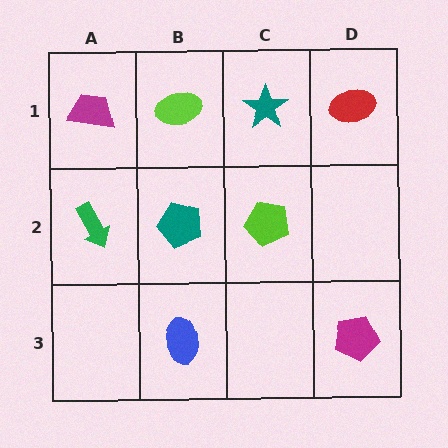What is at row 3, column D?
A magenta pentagon.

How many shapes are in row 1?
4 shapes.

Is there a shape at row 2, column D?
No, that cell is empty.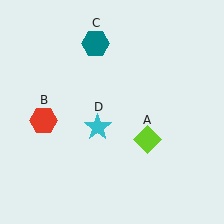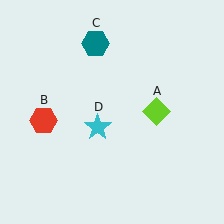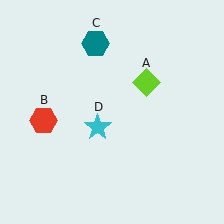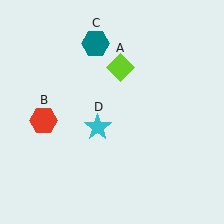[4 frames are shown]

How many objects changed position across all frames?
1 object changed position: lime diamond (object A).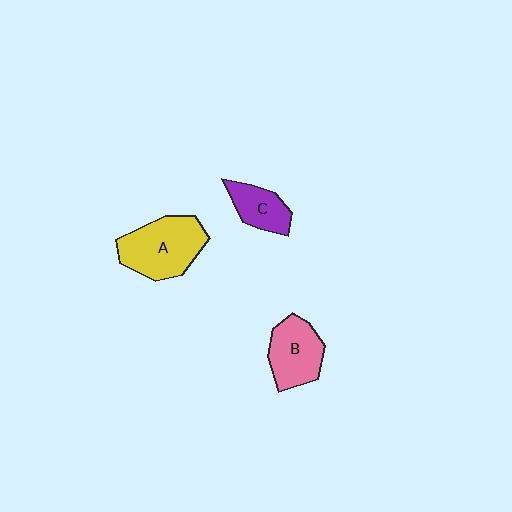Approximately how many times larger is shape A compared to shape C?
Approximately 1.9 times.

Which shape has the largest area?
Shape A (yellow).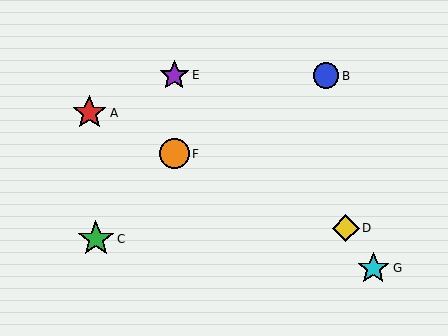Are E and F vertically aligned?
Yes, both are at x≈174.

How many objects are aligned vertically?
2 objects (E, F) are aligned vertically.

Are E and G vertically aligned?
No, E is at x≈174 and G is at x≈373.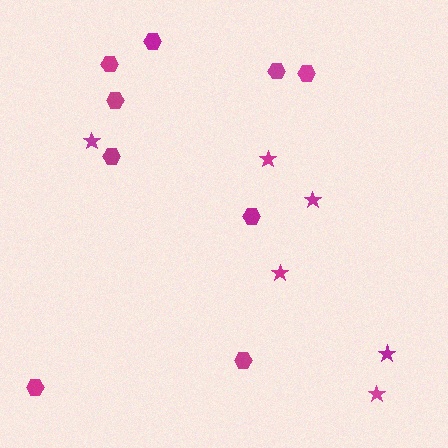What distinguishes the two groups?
There are 2 groups: one group of hexagons (9) and one group of stars (6).